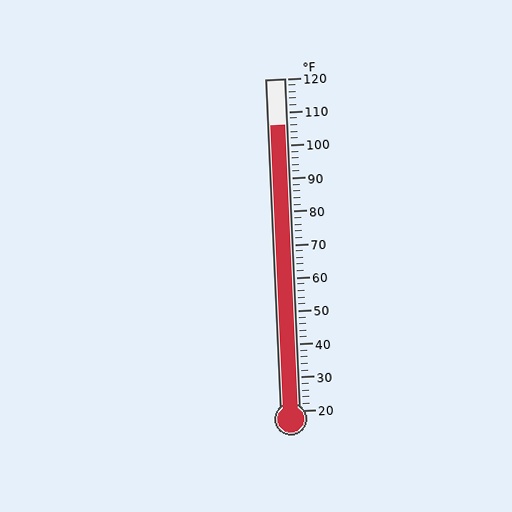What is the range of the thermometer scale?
The thermometer scale ranges from 20°F to 120°F.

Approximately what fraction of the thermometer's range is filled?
The thermometer is filled to approximately 85% of its range.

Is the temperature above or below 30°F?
The temperature is above 30°F.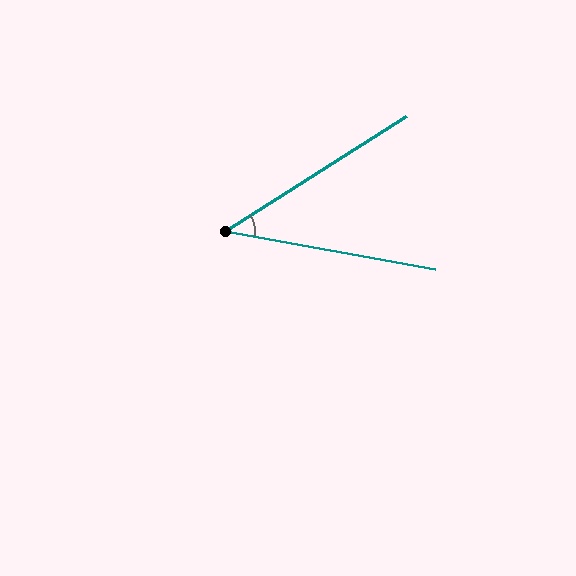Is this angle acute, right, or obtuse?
It is acute.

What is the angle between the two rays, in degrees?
Approximately 43 degrees.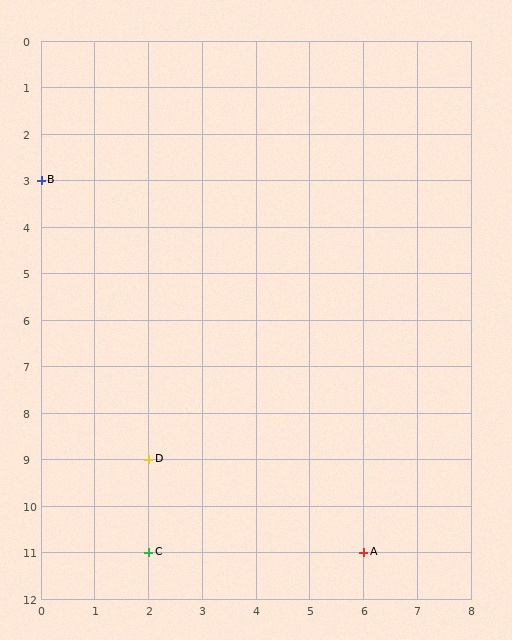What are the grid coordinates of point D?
Point D is at grid coordinates (2, 9).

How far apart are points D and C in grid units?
Points D and C are 2 rows apart.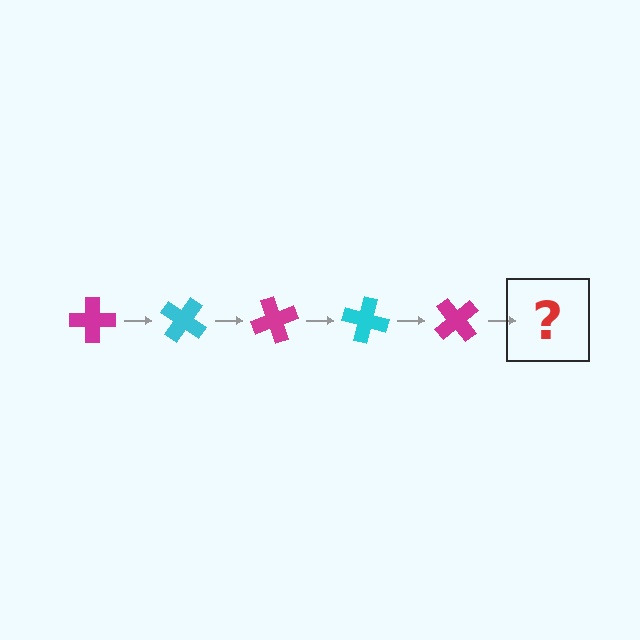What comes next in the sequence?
The next element should be a cyan cross, rotated 175 degrees from the start.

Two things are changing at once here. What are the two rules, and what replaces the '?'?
The two rules are that it rotates 35 degrees each step and the color cycles through magenta and cyan. The '?' should be a cyan cross, rotated 175 degrees from the start.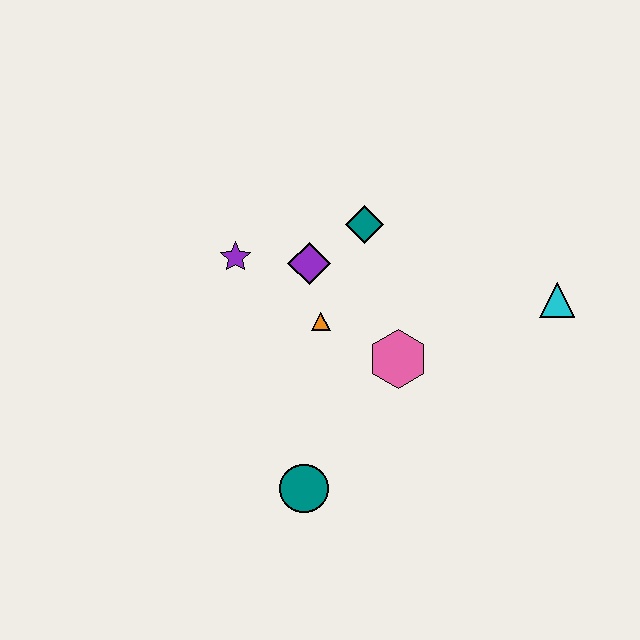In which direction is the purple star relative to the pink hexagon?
The purple star is to the left of the pink hexagon.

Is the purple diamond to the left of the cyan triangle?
Yes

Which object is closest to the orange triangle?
The purple diamond is closest to the orange triangle.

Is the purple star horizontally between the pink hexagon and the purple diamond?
No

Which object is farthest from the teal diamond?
The teal circle is farthest from the teal diamond.